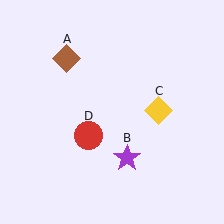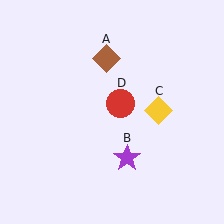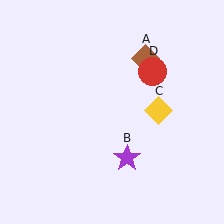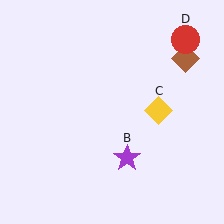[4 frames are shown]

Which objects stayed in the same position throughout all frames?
Purple star (object B) and yellow diamond (object C) remained stationary.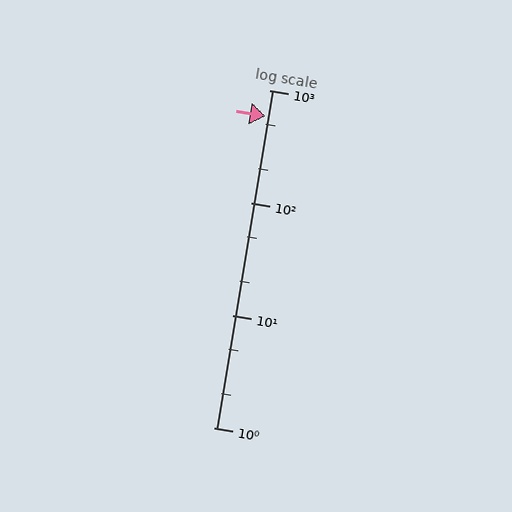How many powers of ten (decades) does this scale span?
The scale spans 3 decades, from 1 to 1000.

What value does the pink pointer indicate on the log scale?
The pointer indicates approximately 590.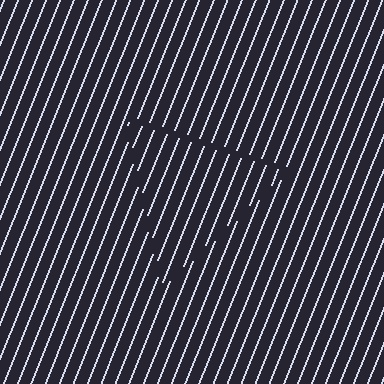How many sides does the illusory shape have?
3 sides — the line-ends trace a triangle.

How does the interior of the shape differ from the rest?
The interior of the shape contains the same grating, shifted by half a period — the contour is defined by the phase discontinuity where line-ends from the inner and outer gratings abut.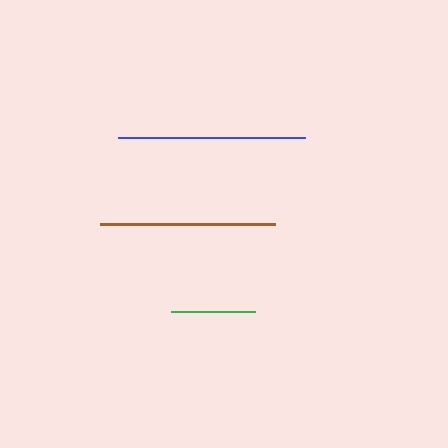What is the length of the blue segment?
The blue segment is approximately 187 pixels long.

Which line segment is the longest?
The blue line is the longest at approximately 187 pixels.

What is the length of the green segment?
The green segment is approximately 84 pixels long.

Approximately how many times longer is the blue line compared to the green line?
The blue line is approximately 2.2 times the length of the green line.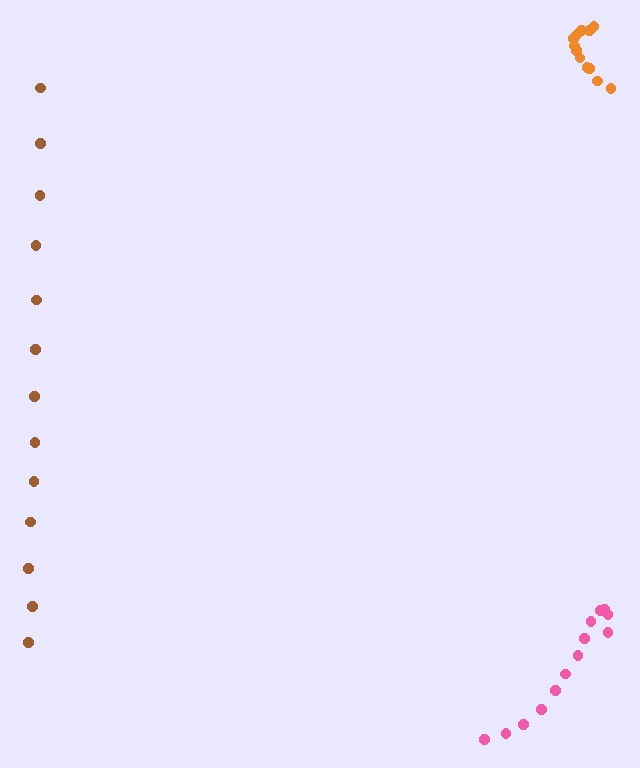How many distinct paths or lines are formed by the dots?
There are 3 distinct paths.